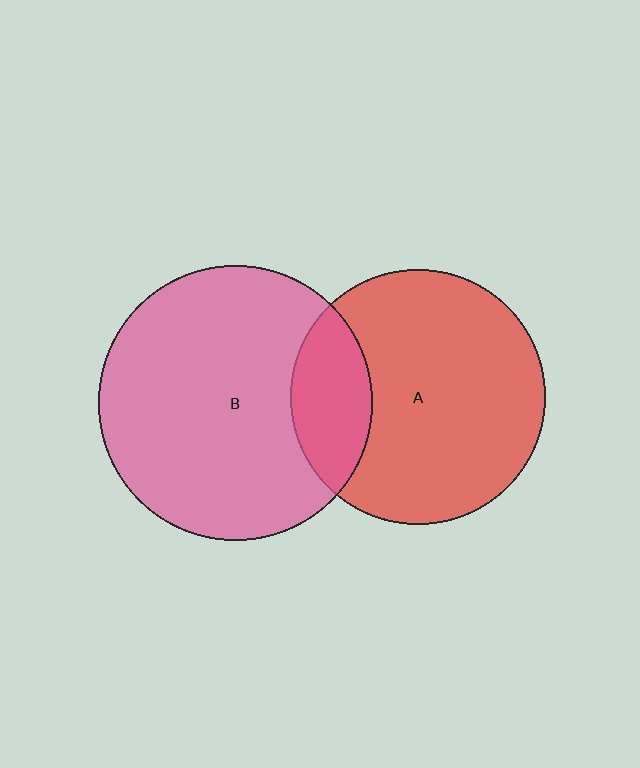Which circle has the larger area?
Circle B (pink).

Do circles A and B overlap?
Yes.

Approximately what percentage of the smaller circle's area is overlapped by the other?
Approximately 20%.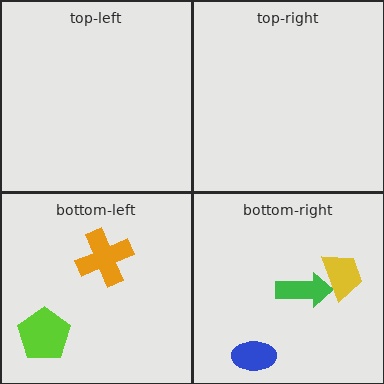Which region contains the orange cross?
The bottom-left region.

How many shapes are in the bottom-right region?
3.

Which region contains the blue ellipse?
The bottom-right region.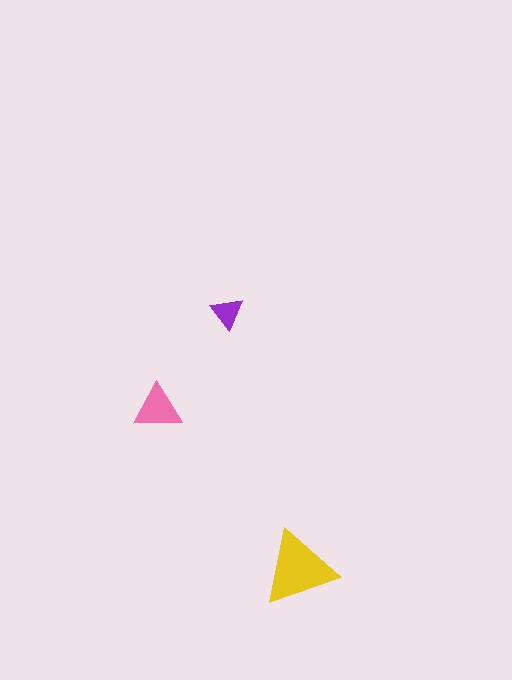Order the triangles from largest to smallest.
the yellow one, the pink one, the purple one.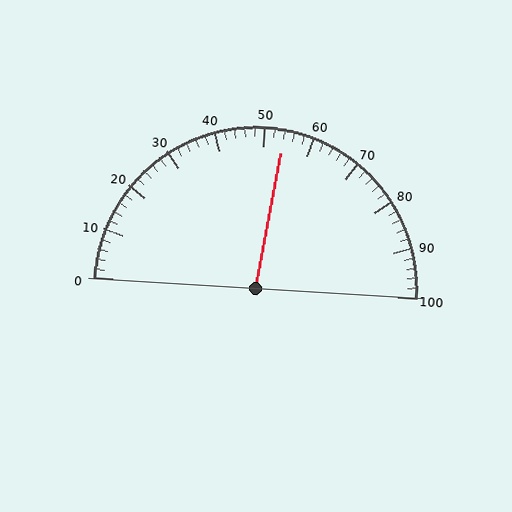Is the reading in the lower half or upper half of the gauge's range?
The reading is in the upper half of the range (0 to 100).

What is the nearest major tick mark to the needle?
The nearest major tick mark is 50.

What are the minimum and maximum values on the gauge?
The gauge ranges from 0 to 100.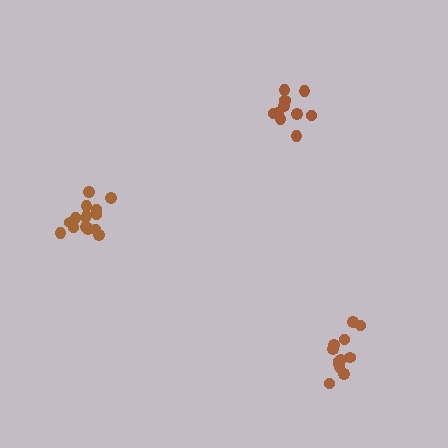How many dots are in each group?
Group 1: 10 dots, Group 2: 15 dots, Group 3: 12 dots (37 total).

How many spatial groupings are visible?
There are 3 spatial groupings.